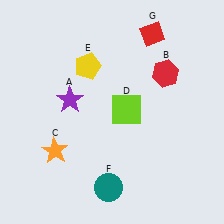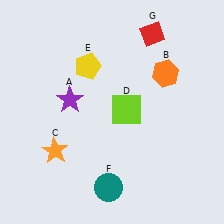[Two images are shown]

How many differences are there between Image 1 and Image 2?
There is 1 difference between the two images.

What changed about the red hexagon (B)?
In Image 1, B is red. In Image 2, it changed to orange.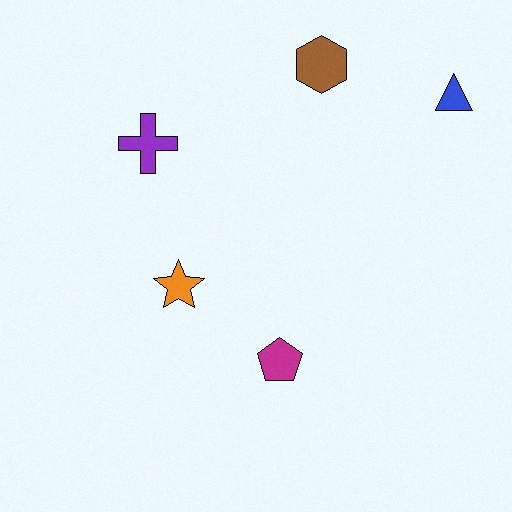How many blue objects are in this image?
There is 1 blue object.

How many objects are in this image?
There are 5 objects.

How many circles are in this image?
There are no circles.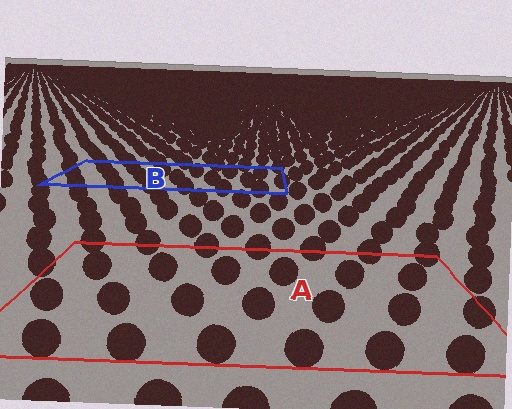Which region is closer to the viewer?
Region A is closer. The texture elements there are larger and more spread out.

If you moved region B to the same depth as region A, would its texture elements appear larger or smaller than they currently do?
They would appear larger. At a closer depth, the same texture elements are projected at a bigger on-screen size.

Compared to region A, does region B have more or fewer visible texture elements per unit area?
Region B has more texture elements per unit area — they are packed more densely because it is farther away.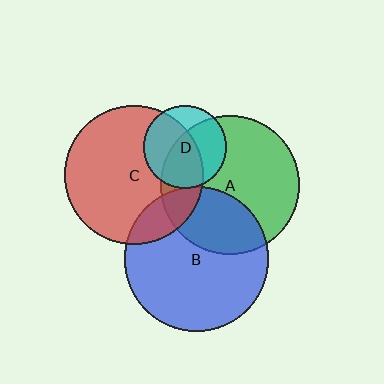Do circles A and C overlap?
Yes.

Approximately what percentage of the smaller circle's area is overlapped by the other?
Approximately 20%.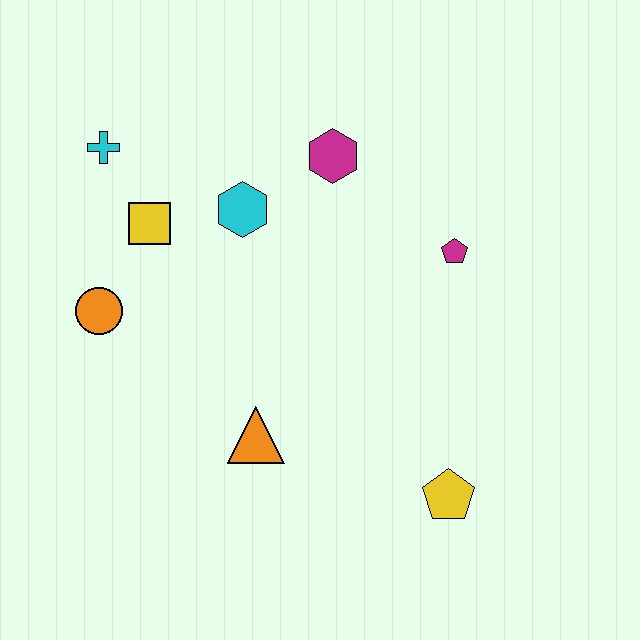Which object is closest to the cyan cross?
The yellow square is closest to the cyan cross.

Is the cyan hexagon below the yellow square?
No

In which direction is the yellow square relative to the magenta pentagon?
The yellow square is to the left of the magenta pentagon.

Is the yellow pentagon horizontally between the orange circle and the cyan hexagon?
No